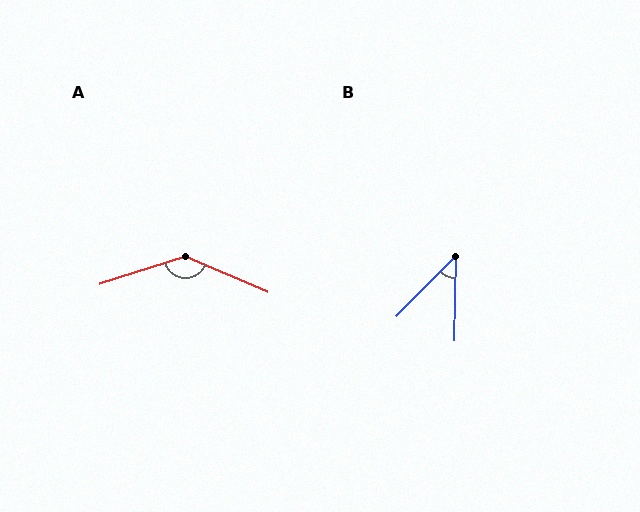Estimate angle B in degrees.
Approximately 43 degrees.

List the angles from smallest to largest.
B (43°), A (139°).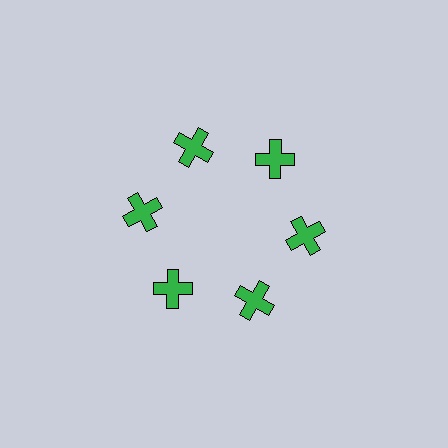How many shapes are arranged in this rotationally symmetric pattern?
There are 6 shapes, arranged in 6 groups of 1.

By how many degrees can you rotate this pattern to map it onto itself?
The pattern maps onto itself every 60 degrees of rotation.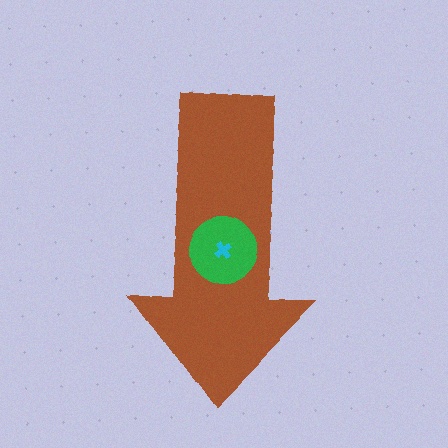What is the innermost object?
The cyan cross.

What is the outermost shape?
The brown arrow.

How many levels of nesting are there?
3.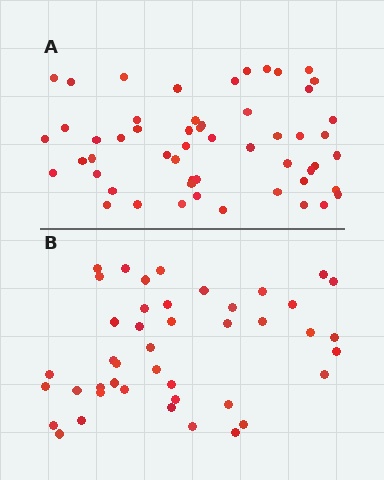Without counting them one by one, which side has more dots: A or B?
Region A (the top region) has more dots.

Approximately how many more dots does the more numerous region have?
Region A has roughly 12 or so more dots than region B.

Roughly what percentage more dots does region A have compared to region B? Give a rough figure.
About 25% more.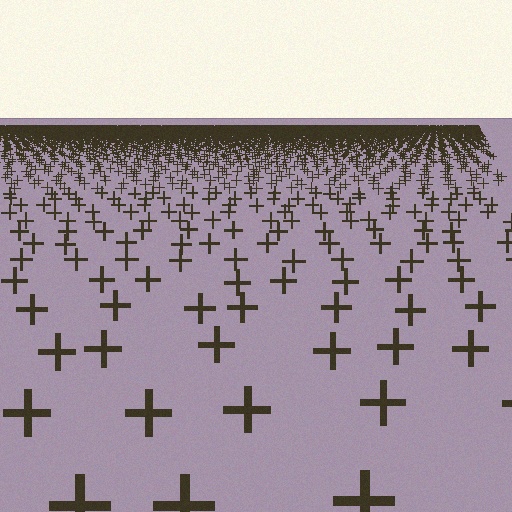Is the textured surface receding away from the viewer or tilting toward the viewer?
The surface is receding away from the viewer. Texture elements get smaller and denser toward the top.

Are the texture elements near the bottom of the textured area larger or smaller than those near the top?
Larger. Near the bottom, elements are closer to the viewer and appear at a bigger on-screen size.